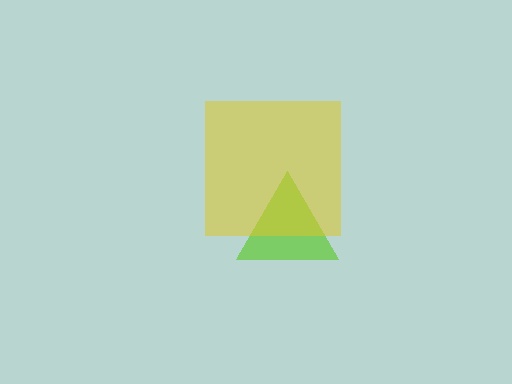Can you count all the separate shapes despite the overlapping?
Yes, there are 2 separate shapes.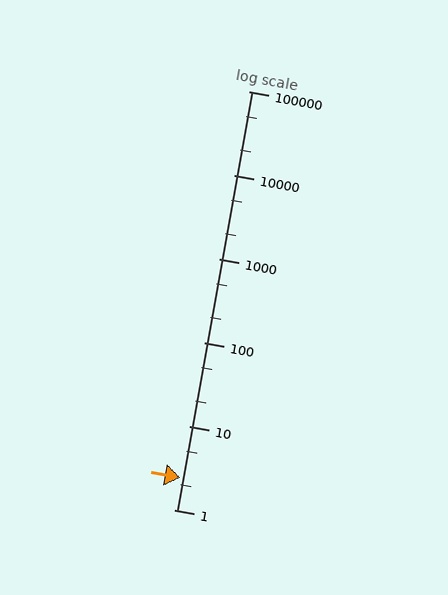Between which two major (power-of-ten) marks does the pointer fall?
The pointer is between 1 and 10.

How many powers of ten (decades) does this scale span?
The scale spans 5 decades, from 1 to 100000.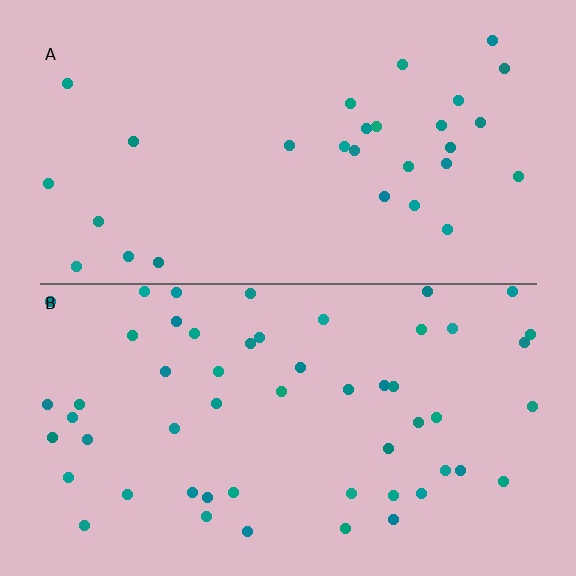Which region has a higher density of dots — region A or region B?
B (the bottom).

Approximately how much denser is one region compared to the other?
Approximately 1.9× — region B over region A.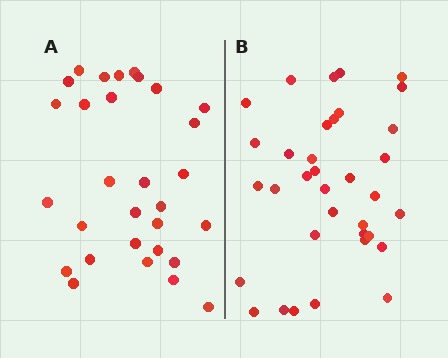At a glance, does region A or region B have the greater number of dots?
Region B (the right region) has more dots.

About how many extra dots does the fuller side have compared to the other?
Region B has about 5 more dots than region A.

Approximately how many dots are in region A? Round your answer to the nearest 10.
About 30 dots.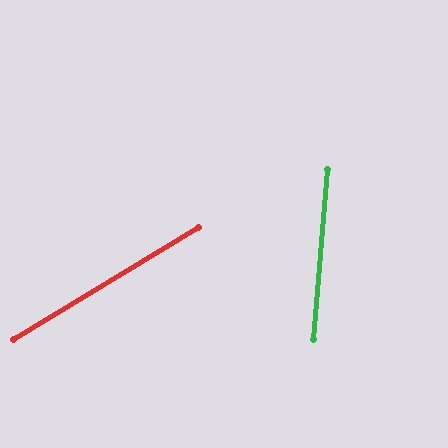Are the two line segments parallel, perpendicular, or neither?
Neither parallel nor perpendicular — they differ by about 54°.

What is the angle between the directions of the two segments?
Approximately 54 degrees.